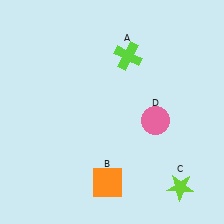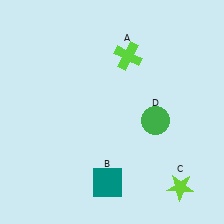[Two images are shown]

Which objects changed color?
B changed from orange to teal. D changed from pink to green.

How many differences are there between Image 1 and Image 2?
There are 2 differences between the two images.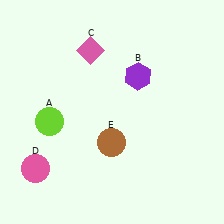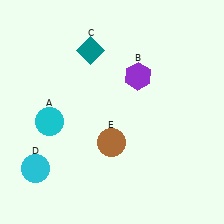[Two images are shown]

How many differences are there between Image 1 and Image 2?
There are 3 differences between the two images.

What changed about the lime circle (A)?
In Image 1, A is lime. In Image 2, it changed to cyan.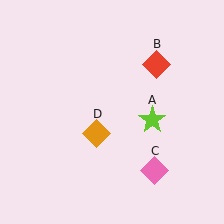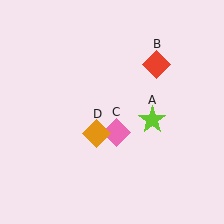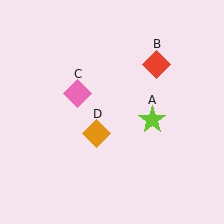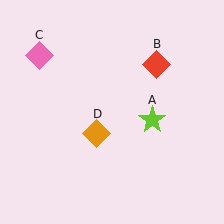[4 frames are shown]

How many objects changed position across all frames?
1 object changed position: pink diamond (object C).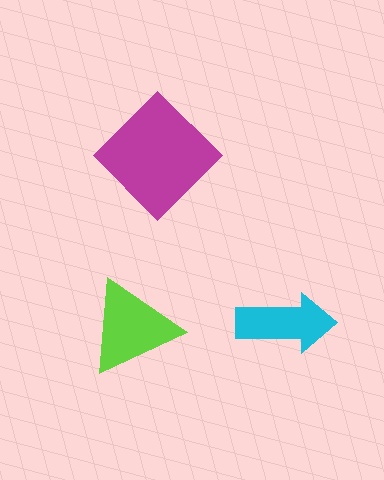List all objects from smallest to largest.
The cyan arrow, the lime triangle, the magenta diamond.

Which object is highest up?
The magenta diamond is topmost.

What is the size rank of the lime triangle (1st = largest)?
2nd.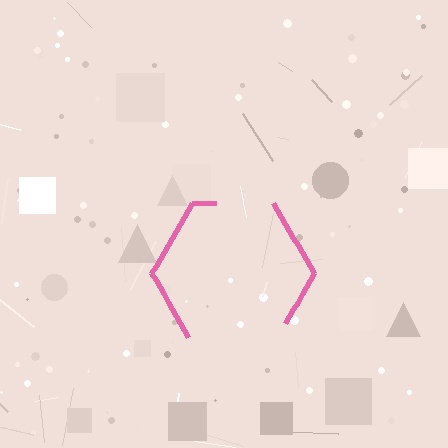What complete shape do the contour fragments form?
The contour fragments form a hexagon.